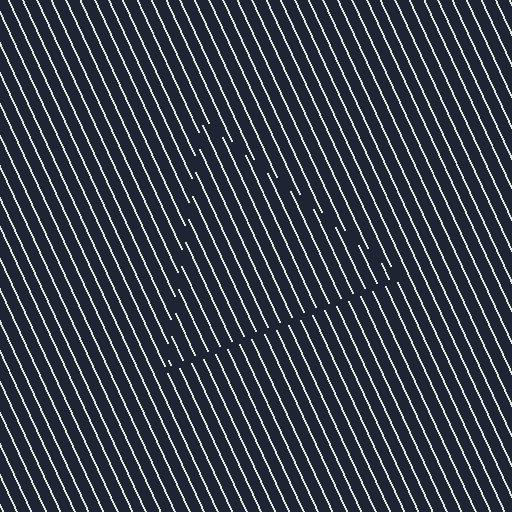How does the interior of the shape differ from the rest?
The interior of the shape contains the same grating, shifted by half a period — the contour is defined by the phase discontinuity where line-ends from the inner and outer gratings abut.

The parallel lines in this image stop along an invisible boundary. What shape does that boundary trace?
An illusory triangle. The interior of the shape contains the same grating, shifted by half a period — the contour is defined by the phase discontinuity where line-ends from the inner and outer gratings abut.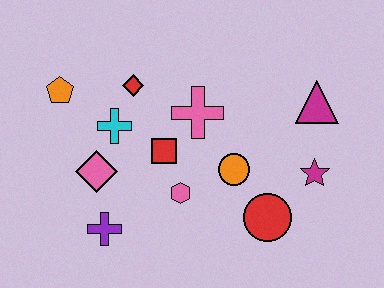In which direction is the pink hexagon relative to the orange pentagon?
The pink hexagon is to the right of the orange pentagon.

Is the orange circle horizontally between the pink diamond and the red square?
No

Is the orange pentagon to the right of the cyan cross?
No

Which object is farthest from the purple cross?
The magenta triangle is farthest from the purple cross.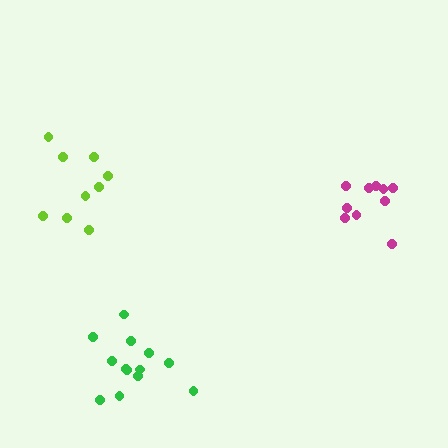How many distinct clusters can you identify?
There are 3 distinct clusters.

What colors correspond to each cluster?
The clusters are colored: magenta, lime, green.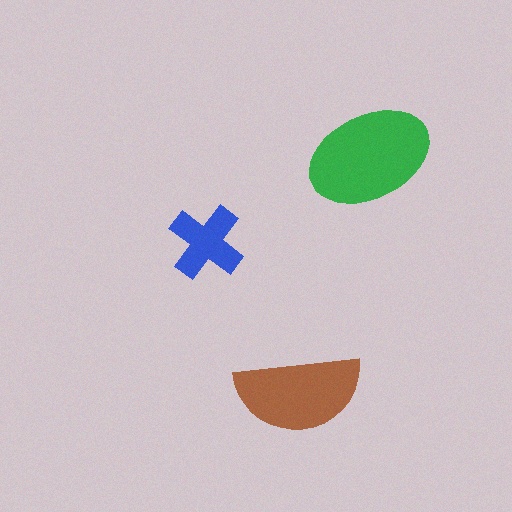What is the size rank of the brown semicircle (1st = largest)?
2nd.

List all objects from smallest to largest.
The blue cross, the brown semicircle, the green ellipse.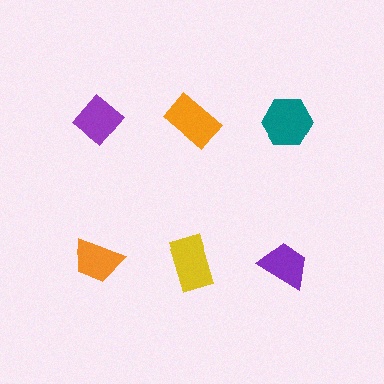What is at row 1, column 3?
A teal hexagon.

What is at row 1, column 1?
A purple diamond.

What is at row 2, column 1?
An orange trapezoid.